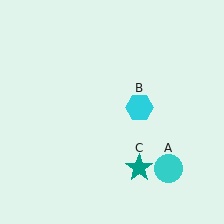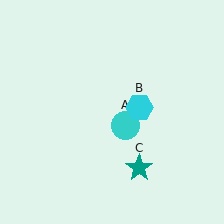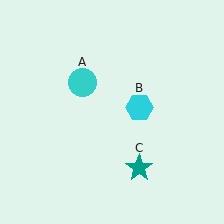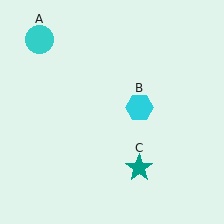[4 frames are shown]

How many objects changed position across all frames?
1 object changed position: cyan circle (object A).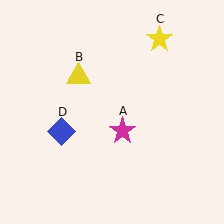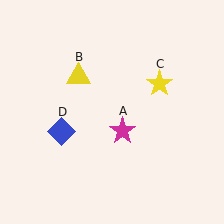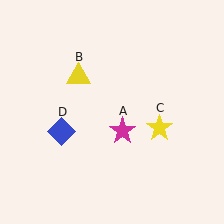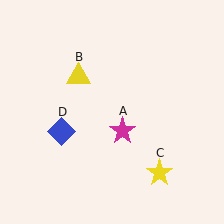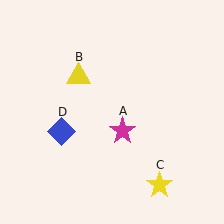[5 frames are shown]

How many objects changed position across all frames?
1 object changed position: yellow star (object C).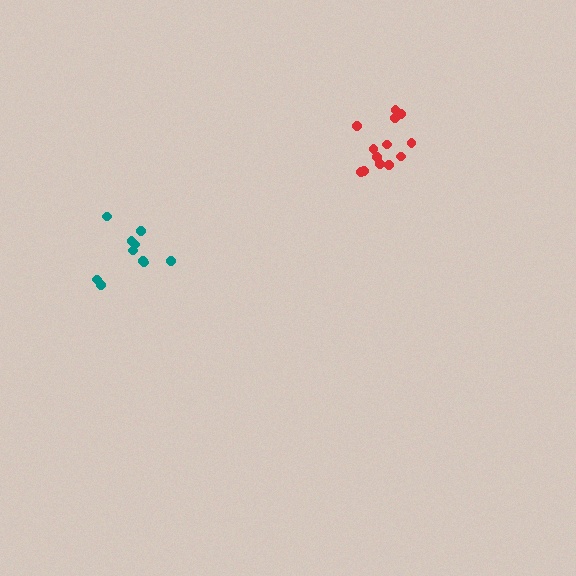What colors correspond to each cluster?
The clusters are colored: teal, red.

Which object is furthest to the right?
The red cluster is rightmost.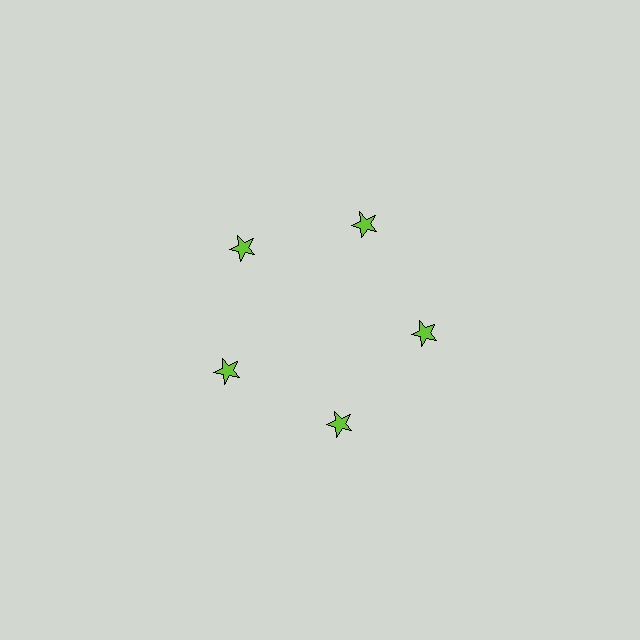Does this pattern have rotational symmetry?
Yes, this pattern has 5-fold rotational symmetry. It looks the same after rotating 72 degrees around the center.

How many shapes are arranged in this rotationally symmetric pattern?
There are 5 shapes, arranged in 5 groups of 1.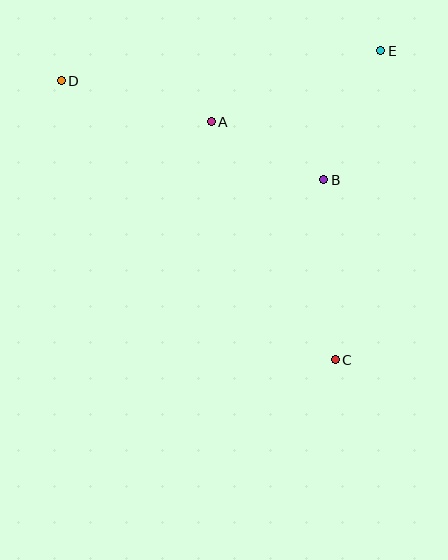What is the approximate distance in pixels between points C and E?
The distance between C and E is approximately 312 pixels.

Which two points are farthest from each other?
Points C and D are farthest from each other.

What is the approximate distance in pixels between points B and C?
The distance between B and C is approximately 180 pixels.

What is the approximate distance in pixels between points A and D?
The distance between A and D is approximately 156 pixels.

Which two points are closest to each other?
Points A and B are closest to each other.